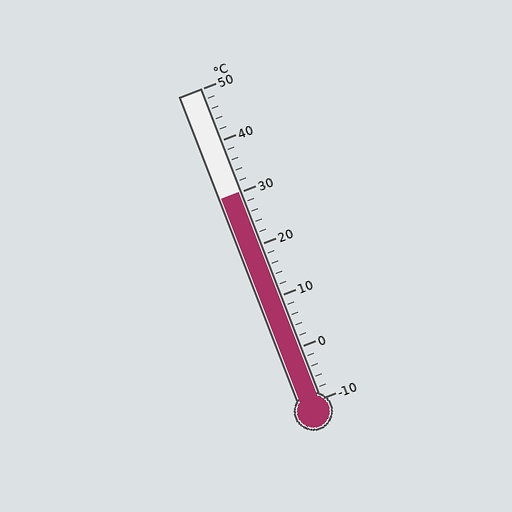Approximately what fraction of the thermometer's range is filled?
The thermometer is filled to approximately 65% of its range.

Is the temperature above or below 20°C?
The temperature is above 20°C.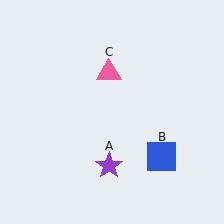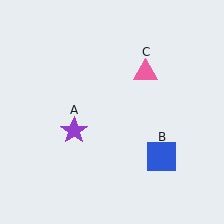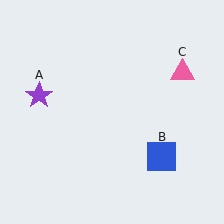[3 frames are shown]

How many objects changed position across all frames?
2 objects changed position: purple star (object A), pink triangle (object C).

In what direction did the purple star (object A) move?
The purple star (object A) moved up and to the left.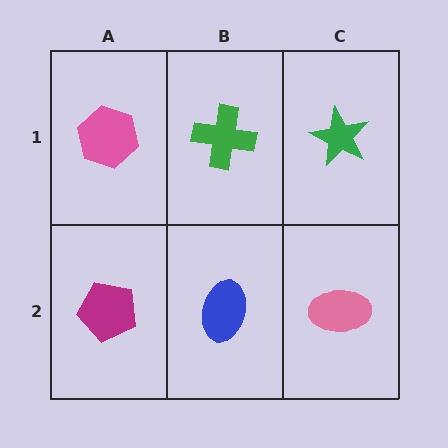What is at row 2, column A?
A magenta pentagon.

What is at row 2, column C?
A pink ellipse.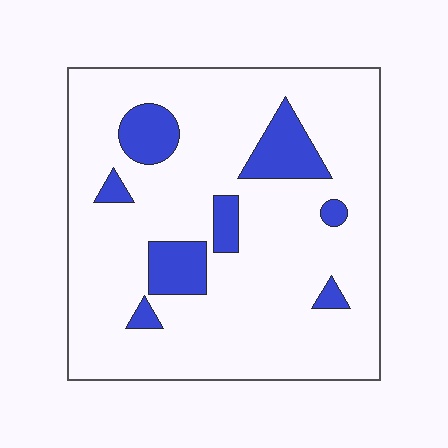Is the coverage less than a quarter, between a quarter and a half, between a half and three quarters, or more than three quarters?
Less than a quarter.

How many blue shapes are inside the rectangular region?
8.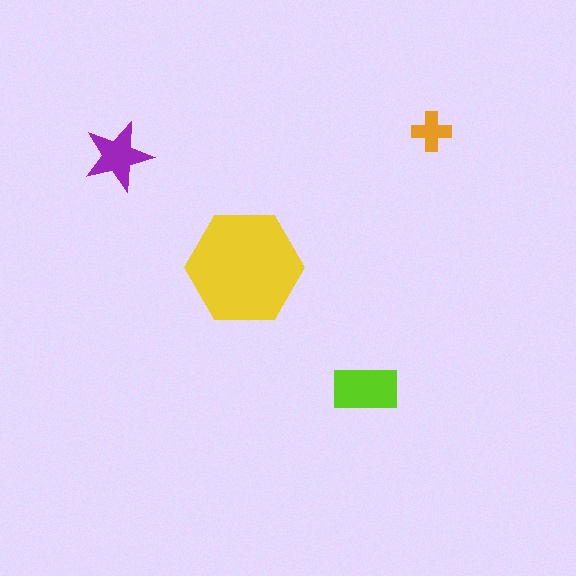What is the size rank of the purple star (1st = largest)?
3rd.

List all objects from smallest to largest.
The orange cross, the purple star, the lime rectangle, the yellow hexagon.